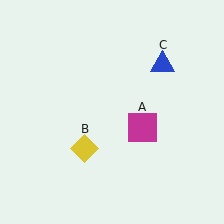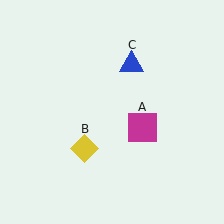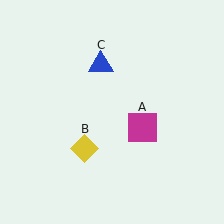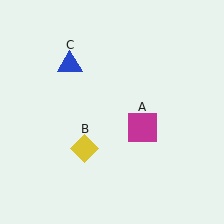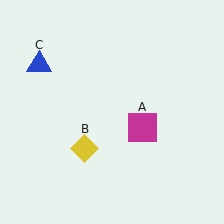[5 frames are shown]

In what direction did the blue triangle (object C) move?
The blue triangle (object C) moved left.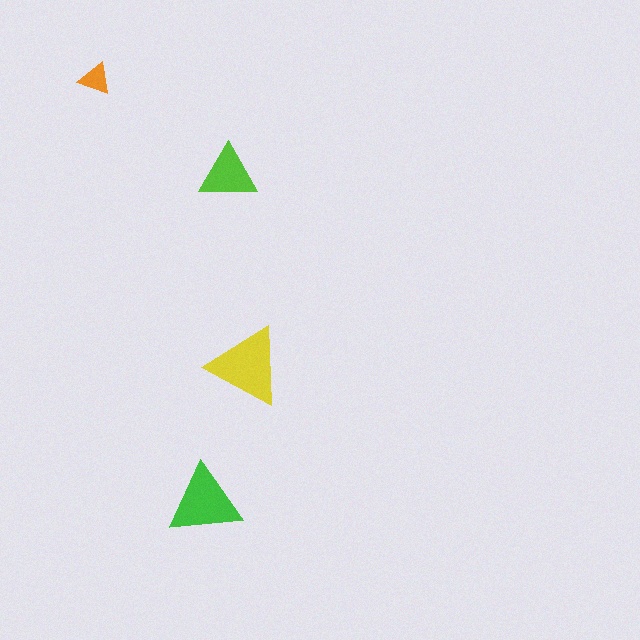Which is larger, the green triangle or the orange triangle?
The green one.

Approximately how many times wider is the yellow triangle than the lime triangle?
About 1.5 times wider.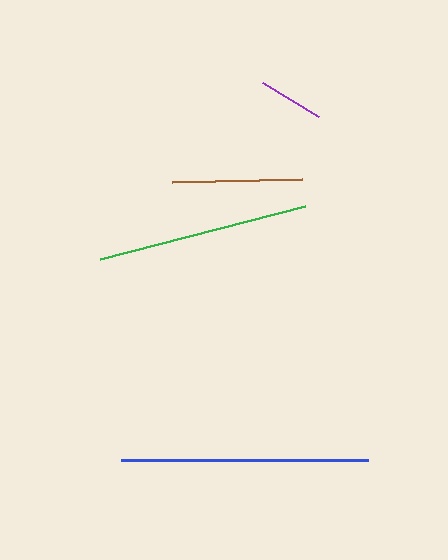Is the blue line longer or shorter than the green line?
The blue line is longer than the green line.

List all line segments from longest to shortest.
From longest to shortest: blue, green, brown, purple.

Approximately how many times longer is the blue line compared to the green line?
The blue line is approximately 1.2 times the length of the green line.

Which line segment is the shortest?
The purple line is the shortest at approximately 67 pixels.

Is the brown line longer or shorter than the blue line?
The blue line is longer than the brown line.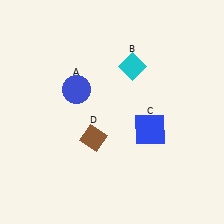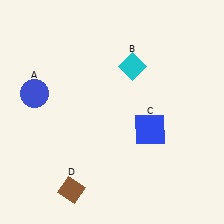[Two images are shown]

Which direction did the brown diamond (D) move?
The brown diamond (D) moved down.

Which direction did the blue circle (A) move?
The blue circle (A) moved left.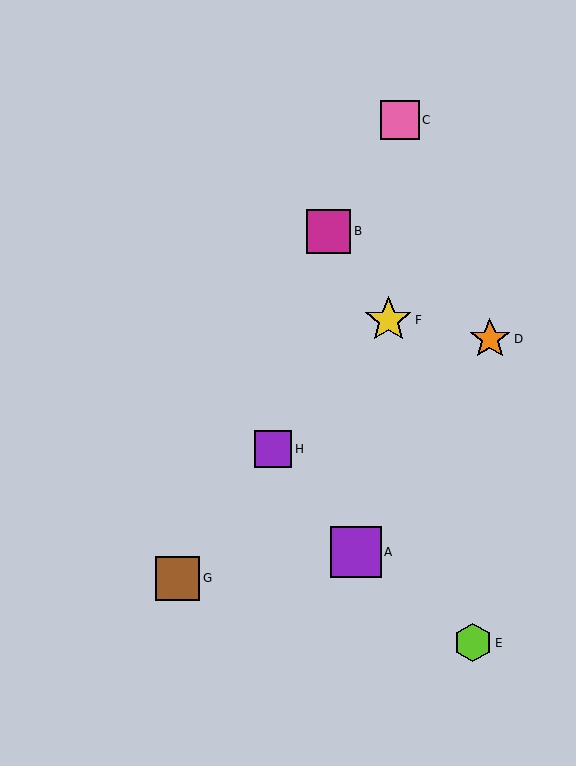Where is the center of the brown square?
The center of the brown square is at (178, 578).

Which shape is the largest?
The purple square (labeled A) is the largest.